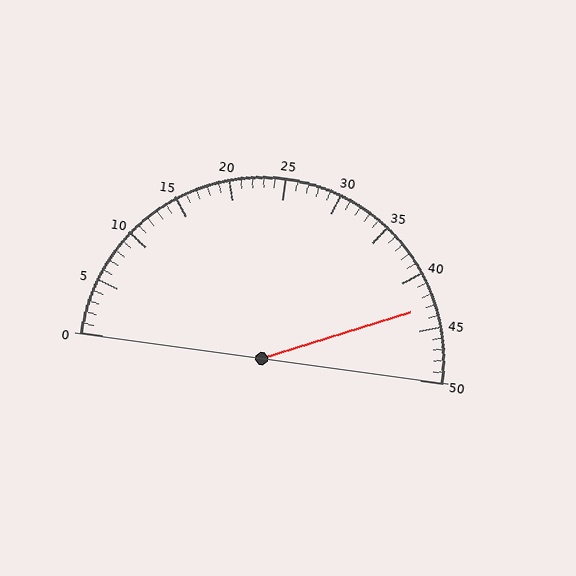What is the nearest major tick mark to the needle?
The nearest major tick mark is 45.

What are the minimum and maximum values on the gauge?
The gauge ranges from 0 to 50.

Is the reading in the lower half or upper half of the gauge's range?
The reading is in the upper half of the range (0 to 50).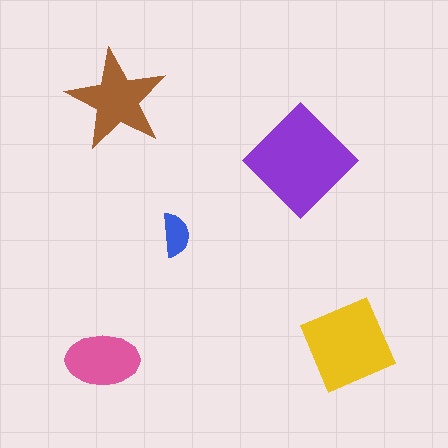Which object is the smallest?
The blue semicircle.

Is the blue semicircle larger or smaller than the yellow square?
Smaller.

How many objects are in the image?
There are 5 objects in the image.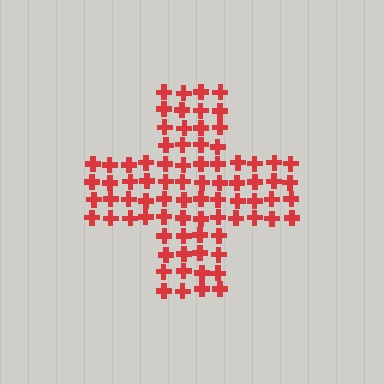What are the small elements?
The small elements are crosses.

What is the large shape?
The large shape is a cross.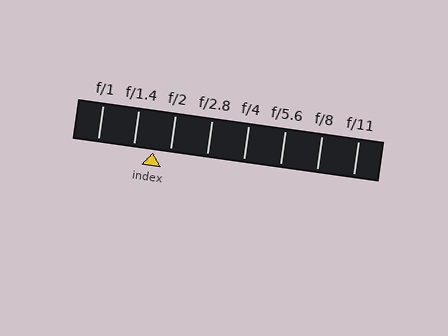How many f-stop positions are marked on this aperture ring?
There are 8 f-stop positions marked.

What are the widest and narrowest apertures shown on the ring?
The widest aperture shown is f/1 and the narrowest is f/11.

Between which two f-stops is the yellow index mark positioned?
The index mark is between f/1.4 and f/2.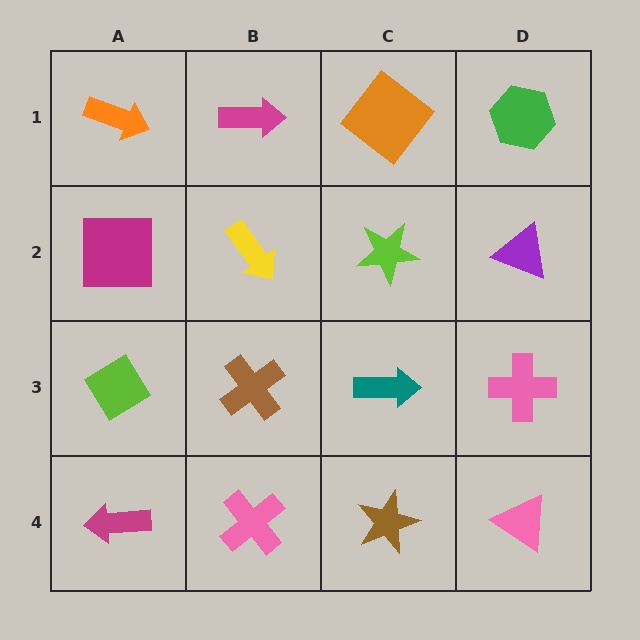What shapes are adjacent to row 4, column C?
A teal arrow (row 3, column C), a pink cross (row 4, column B), a pink triangle (row 4, column D).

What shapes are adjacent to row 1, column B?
A yellow arrow (row 2, column B), an orange arrow (row 1, column A), an orange diamond (row 1, column C).